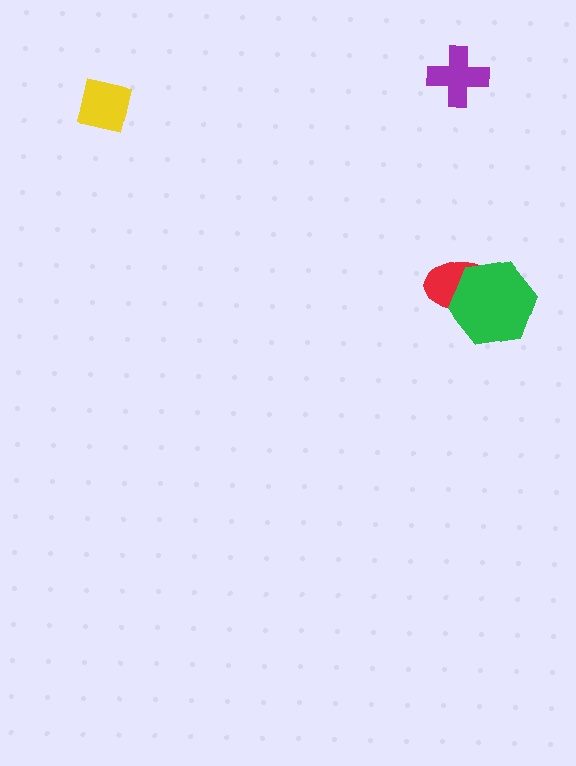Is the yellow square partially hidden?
No, no other shape covers it.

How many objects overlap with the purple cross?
0 objects overlap with the purple cross.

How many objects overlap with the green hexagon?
1 object overlaps with the green hexagon.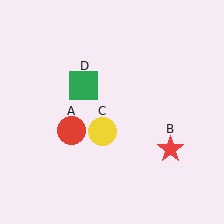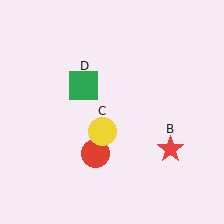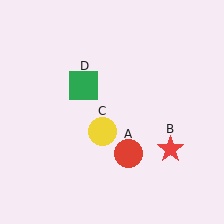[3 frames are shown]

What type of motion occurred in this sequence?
The red circle (object A) rotated counterclockwise around the center of the scene.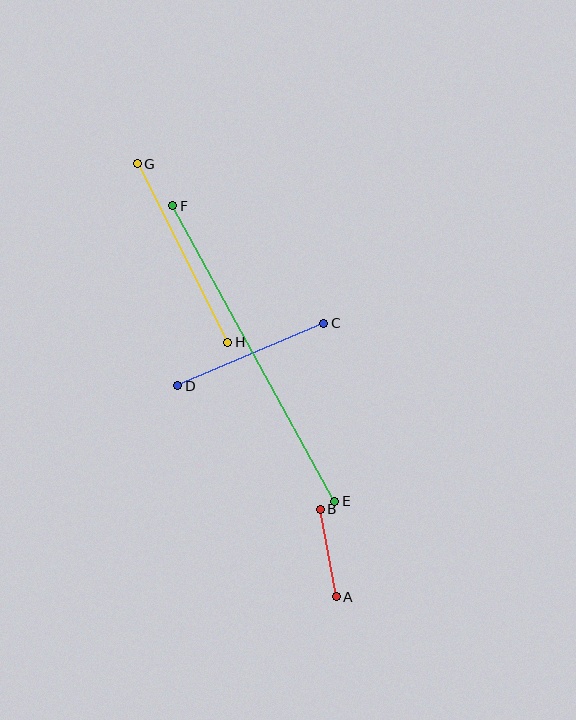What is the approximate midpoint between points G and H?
The midpoint is at approximately (182, 253) pixels.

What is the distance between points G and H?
The distance is approximately 200 pixels.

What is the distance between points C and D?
The distance is approximately 159 pixels.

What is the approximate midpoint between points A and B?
The midpoint is at approximately (328, 553) pixels.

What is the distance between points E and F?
The distance is approximately 337 pixels.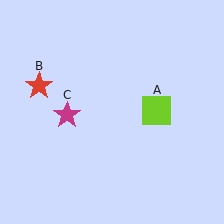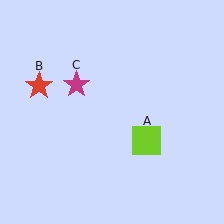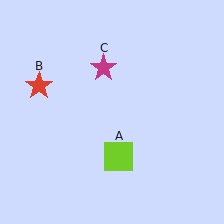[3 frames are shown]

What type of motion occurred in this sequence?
The lime square (object A), magenta star (object C) rotated clockwise around the center of the scene.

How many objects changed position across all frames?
2 objects changed position: lime square (object A), magenta star (object C).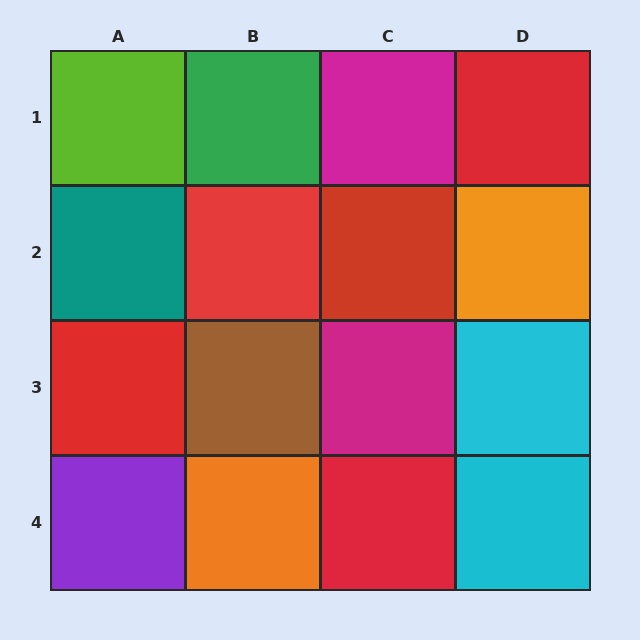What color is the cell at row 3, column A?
Red.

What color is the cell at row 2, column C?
Red.